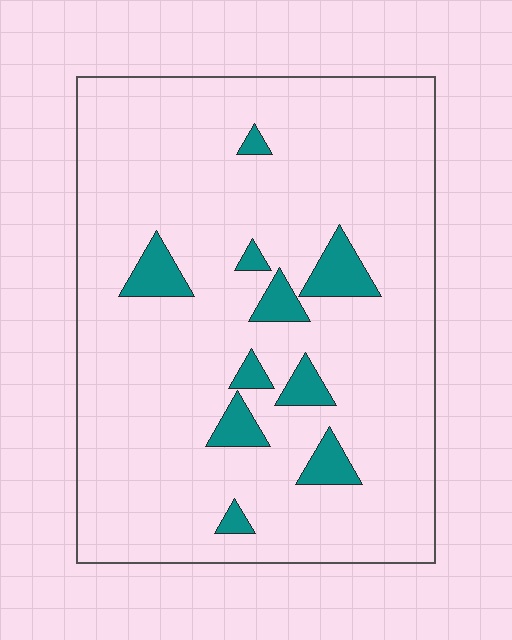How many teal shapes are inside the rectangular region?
10.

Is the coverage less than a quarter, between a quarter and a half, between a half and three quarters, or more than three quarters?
Less than a quarter.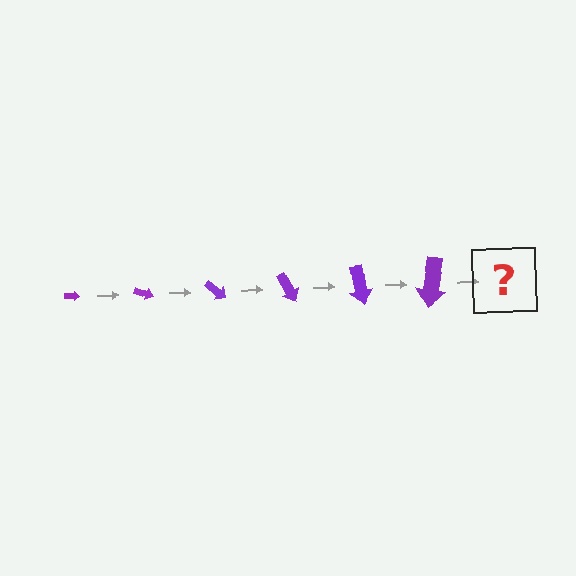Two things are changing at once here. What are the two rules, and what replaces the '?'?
The two rules are that the arrow grows larger each step and it rotates 20 degrees each step. The '?' should be an arrow, larger than the previous one and rotated 120 degrees from the start.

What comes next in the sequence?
The next element should be an arrow, larger than the previous one and rotated 120 degrees from the start.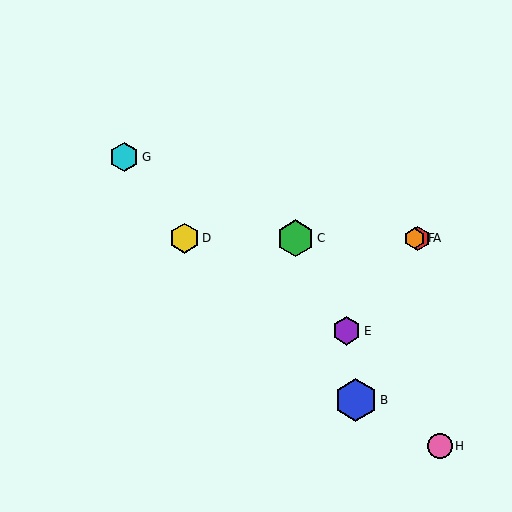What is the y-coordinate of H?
Object H is at y≈446.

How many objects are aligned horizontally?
4 objects (A, C, D, F) are aligned horizontally.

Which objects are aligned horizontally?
Objects A, C, D, F are aligned horizontally.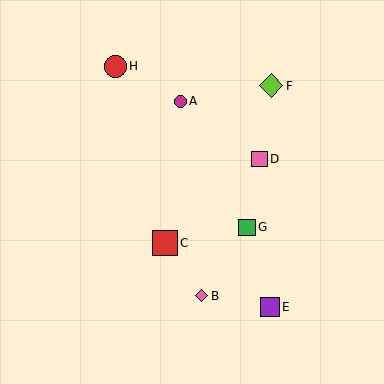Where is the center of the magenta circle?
The center of the magenta circle is at (180, 101).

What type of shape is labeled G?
Shape G is a green square.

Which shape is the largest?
The red square (labeled C) is the largest.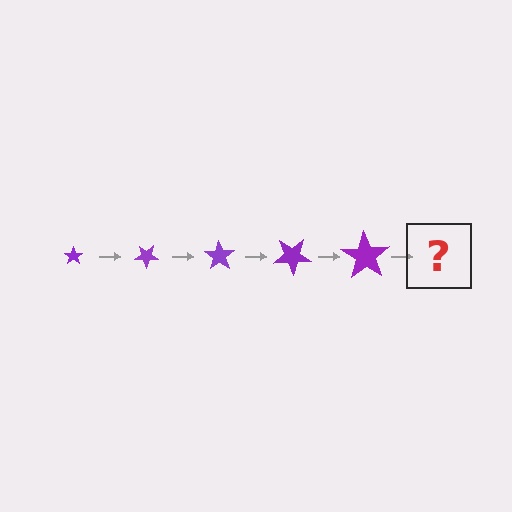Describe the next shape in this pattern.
It should be a star, larger than the previous one and rotated 175 degrees from the start.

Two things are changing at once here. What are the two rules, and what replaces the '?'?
The two rules are that the star grows larger each step and it rotates 35 degrees each step. The '?' should be a star, larger than the previous one and rotated 175 degrees from the start.